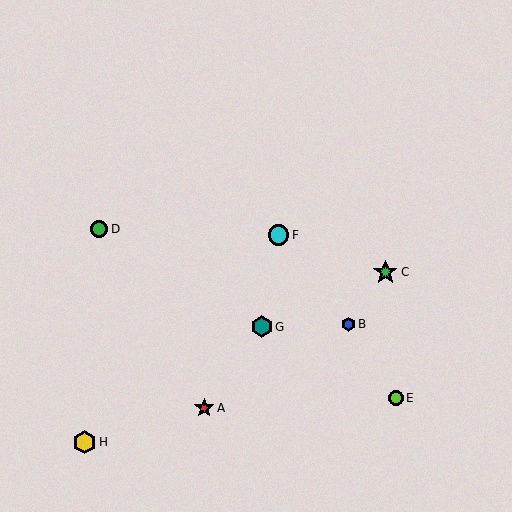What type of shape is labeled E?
Shape E is a lime circle.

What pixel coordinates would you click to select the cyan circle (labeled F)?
Click at (279, 235) to select the cyan circle F.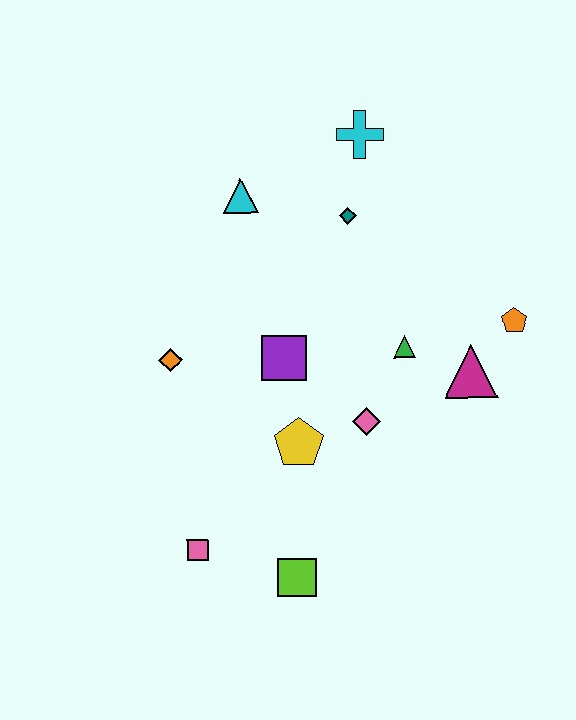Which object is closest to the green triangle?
The magenta triangle is closest to the green triangle.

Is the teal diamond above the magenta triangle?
Yes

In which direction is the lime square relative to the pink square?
The lime square is to the right of the pink square.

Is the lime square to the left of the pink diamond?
Yes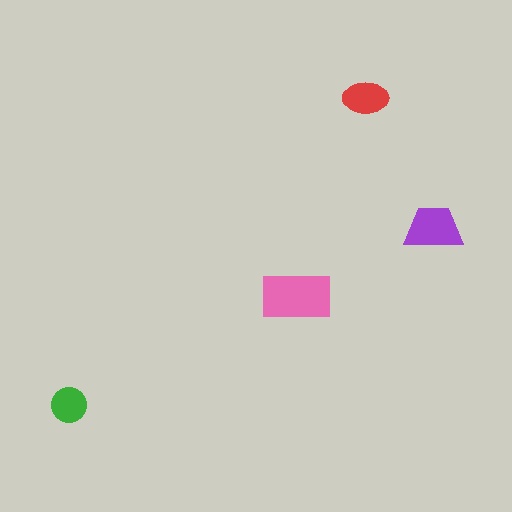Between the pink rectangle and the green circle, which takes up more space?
The pink rectangle.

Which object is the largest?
The pink rectangle.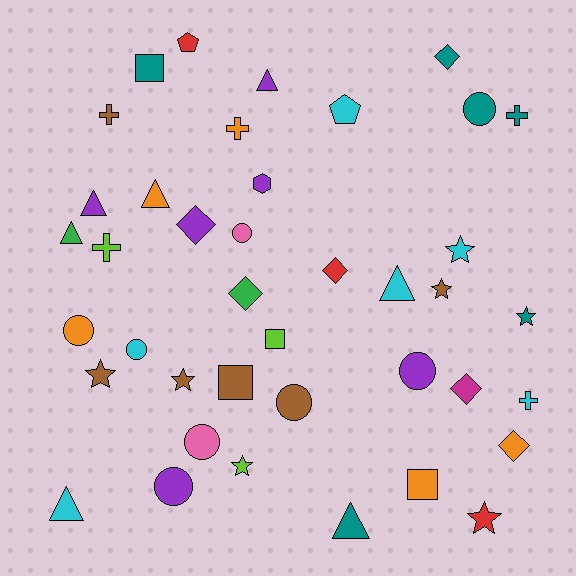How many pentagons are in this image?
There are 2 pentagons.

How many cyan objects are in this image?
There are 6 cyan objects.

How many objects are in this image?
There are 40 objects.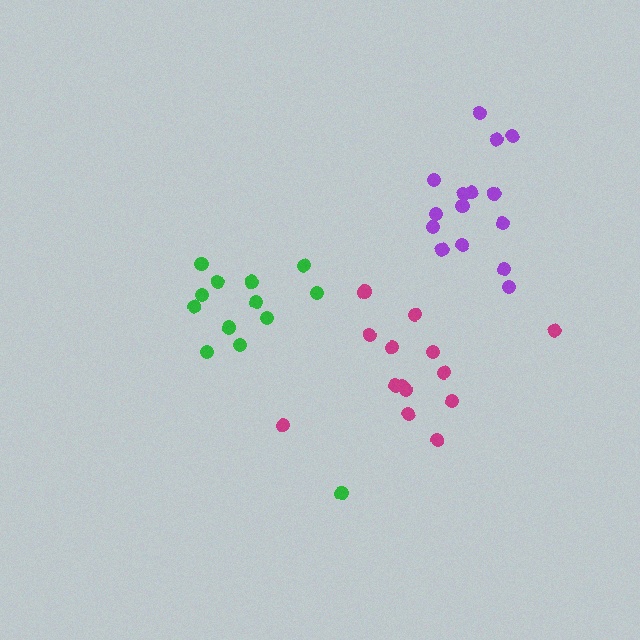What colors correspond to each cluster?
The clusters are colored: green, magenta, purple.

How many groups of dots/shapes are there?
There are 3 groups.